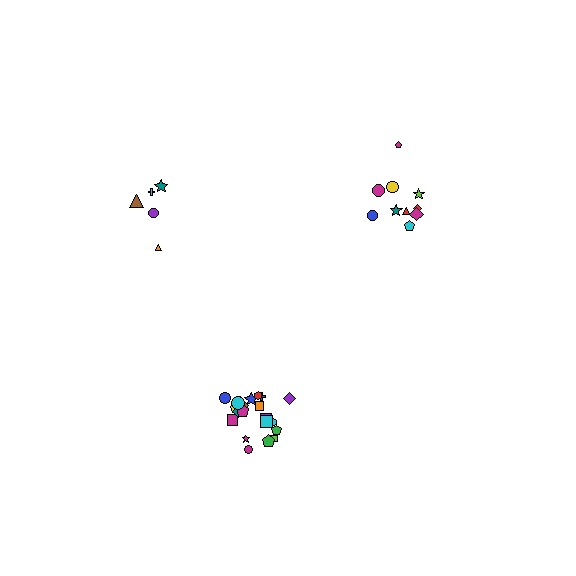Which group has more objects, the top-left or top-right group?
The top-right group.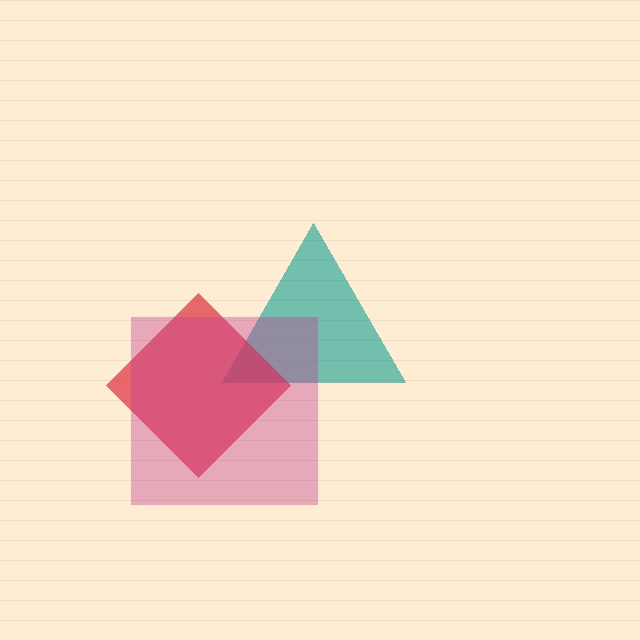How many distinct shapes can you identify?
There are 3 distinct shapes: a teal triangle, a red diamond, a magenta square.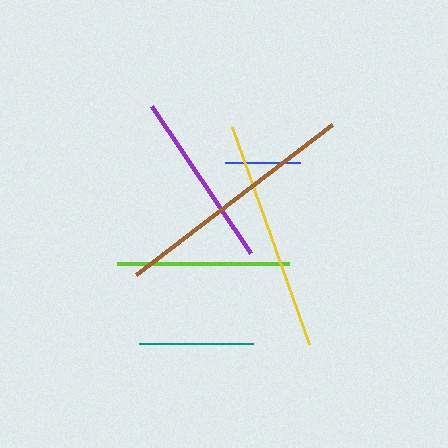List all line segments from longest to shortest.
From longest to shortest: brown, yellow, purple, lime, teal, blue.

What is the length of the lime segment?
The lime segment is approximately 172 pixels long.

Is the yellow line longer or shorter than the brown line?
The brown line is longer than the yellow line.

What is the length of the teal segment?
The teal segment is approximately 114 pixels long.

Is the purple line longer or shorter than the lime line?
The purple line is longer than the lime line.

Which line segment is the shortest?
The blue line is the shortest at approximately 75 pixels.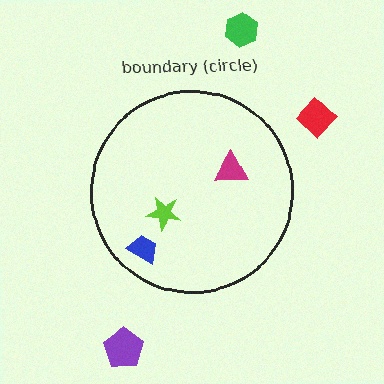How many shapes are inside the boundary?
3 inside, 3 outside.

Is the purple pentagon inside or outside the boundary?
Outside.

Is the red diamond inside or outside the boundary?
Outside.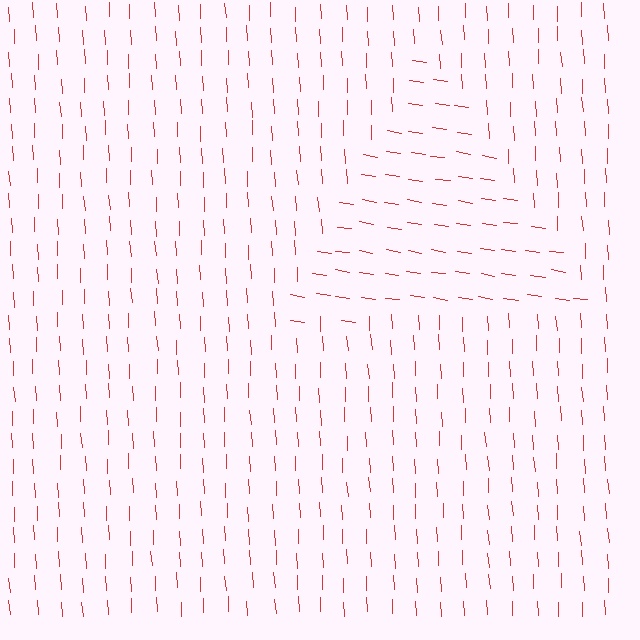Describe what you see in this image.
The image is filled with small red line segments. A triangle region in the image has lines oriented differently from the surrounding lines, creating a visible texture boundary.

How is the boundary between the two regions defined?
The boundary is defined purely by a change in line orientation (approximately 79 degrees difference). All lines are the same color and thickness.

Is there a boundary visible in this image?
Yes, there is a texture boundary formed by a change in line orientation.